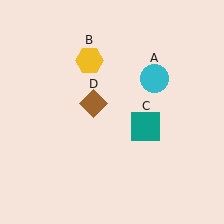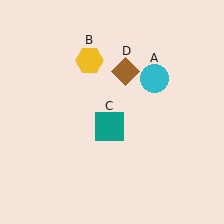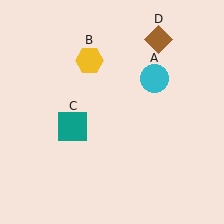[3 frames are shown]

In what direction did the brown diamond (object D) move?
The brown diamond (object D) moved up and to the right.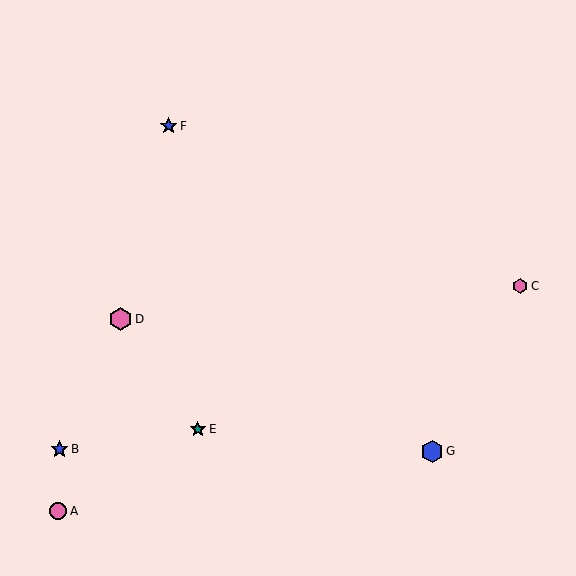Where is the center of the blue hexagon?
The center of the blue hexagon is at (432, 451).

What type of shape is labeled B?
Shape B is a blue star.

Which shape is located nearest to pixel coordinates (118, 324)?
The pink hexagon (labeled D) at (120, 319) is nearest to that location.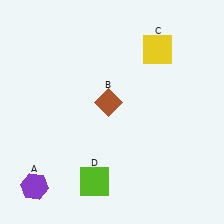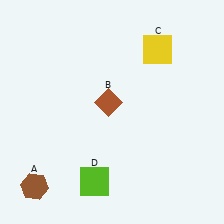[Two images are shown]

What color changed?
The hexagon (A) changed from purple in Image 1 to brown in Image 2.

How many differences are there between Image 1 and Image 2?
There is 1 difference between the two images.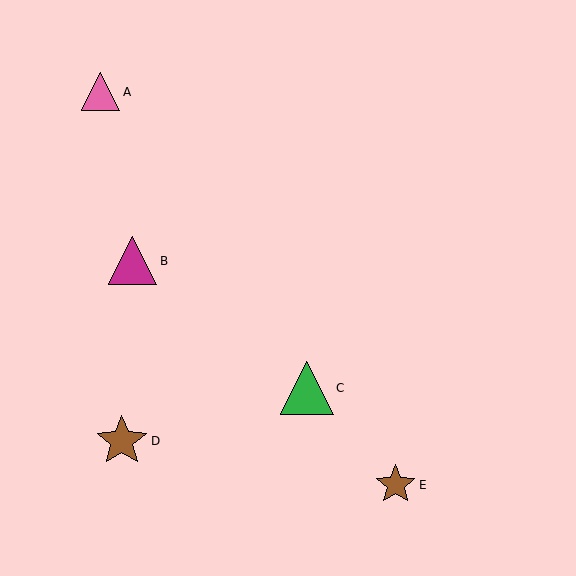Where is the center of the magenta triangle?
The center of the magenta triangle is at (133, 261).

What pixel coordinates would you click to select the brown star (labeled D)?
Click at (122, 441) to select the brown star D.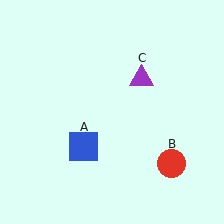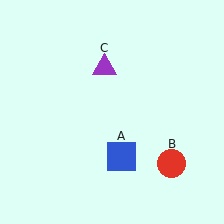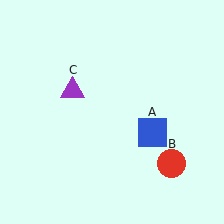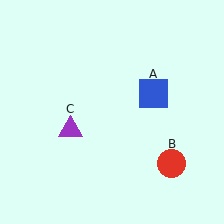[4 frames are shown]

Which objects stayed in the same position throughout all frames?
Red circle (object B) remained stationary.